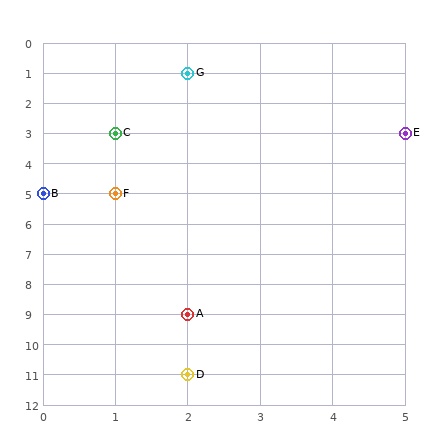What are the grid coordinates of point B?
Point B is at grid coordinates (0, 5).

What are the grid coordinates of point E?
Point E is at grid coordinates (5, 3).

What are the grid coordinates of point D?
Point D is at grid coordinates (2, 11).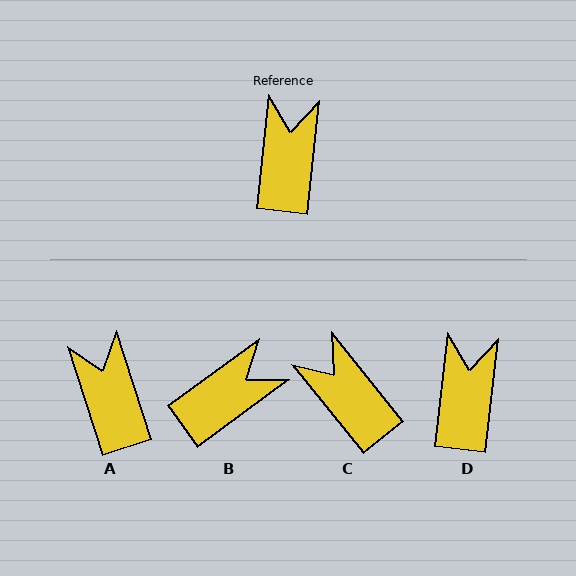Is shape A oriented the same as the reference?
No, it is off by about 24 degrees.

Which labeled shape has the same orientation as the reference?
D.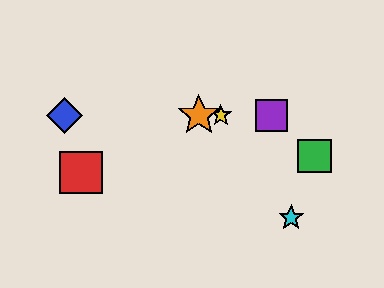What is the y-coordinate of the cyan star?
The cyan star is at y≈218.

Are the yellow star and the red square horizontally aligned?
No, the yellow star is at y≈115 and the red square is at y≈172.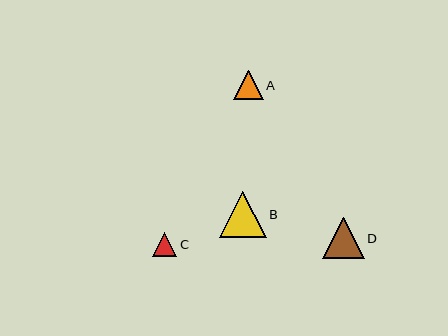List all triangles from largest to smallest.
From largest to smallest: B, D, A, C.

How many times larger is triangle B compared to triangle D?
Triangle B is approximately 1.1 times the size of triangle D.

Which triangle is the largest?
Triangle B is the largest with a size of approximately 47 pixels.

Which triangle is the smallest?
Triangle C is the smallest with a size of approximately 24 pixels.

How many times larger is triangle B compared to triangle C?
Triangle B is approximately 1.9 times the size of triangle C.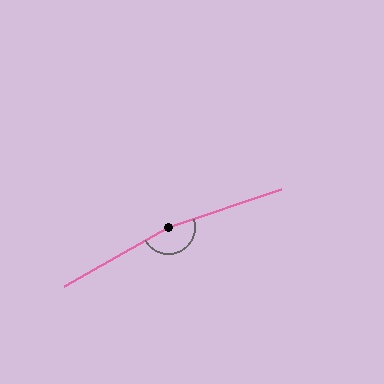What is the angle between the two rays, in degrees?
Approximately 169 degrees.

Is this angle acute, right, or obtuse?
It is obtuse.